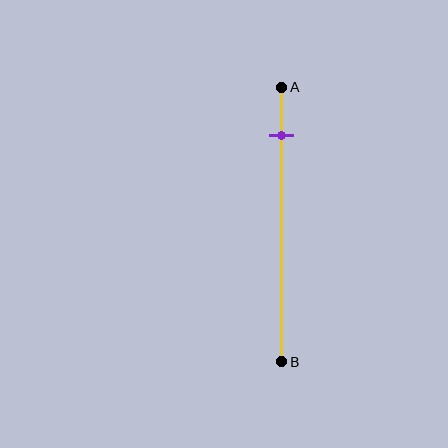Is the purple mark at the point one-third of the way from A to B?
No, the mark is at about 20% from A, not at the 33% one-third point.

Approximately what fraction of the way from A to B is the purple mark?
The purple mark is approximately 20% of the way from A to B.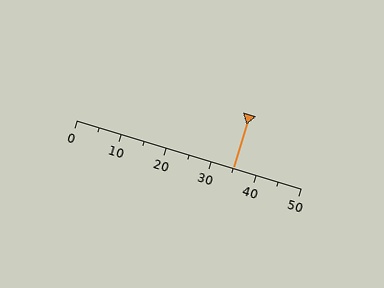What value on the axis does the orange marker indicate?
The marker indicates approximately 35.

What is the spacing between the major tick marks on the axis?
The major ticks are spaced 10 apart.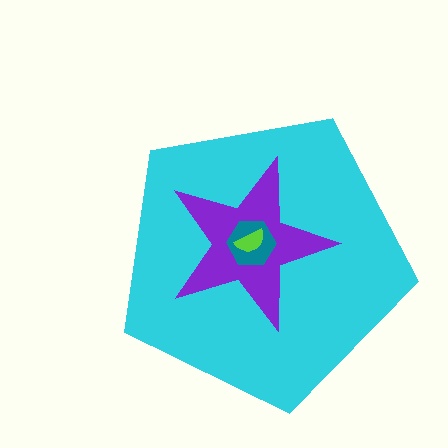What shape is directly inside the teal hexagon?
The lime semicircle.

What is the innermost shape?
The lime semicircle.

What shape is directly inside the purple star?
The teal hexagon.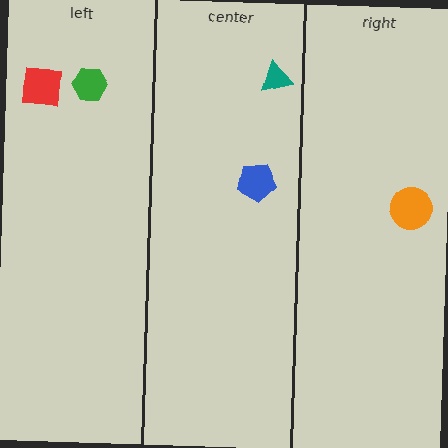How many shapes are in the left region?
2.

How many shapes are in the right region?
1.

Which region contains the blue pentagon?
The center region.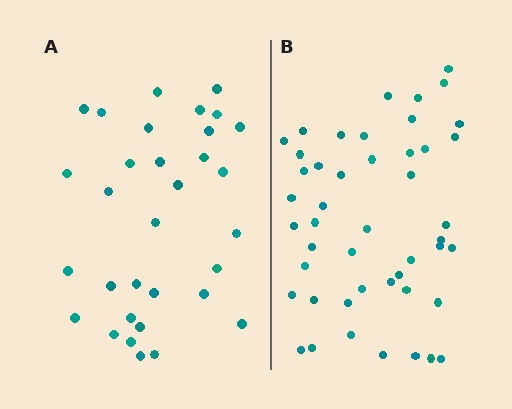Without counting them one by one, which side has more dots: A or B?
Region B (the right region) has more dots.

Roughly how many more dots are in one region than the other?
Region B has approximately 15 more dots than region A.